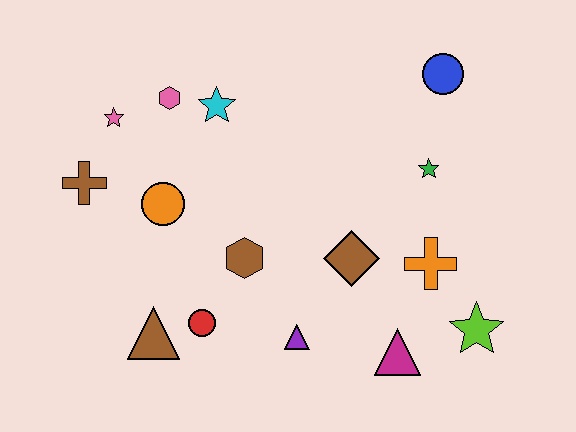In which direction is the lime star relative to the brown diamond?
The lime star is to the right of the brown diamond.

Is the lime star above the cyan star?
No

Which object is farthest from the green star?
The brown cross is farthest from the green star.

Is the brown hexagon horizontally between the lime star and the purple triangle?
No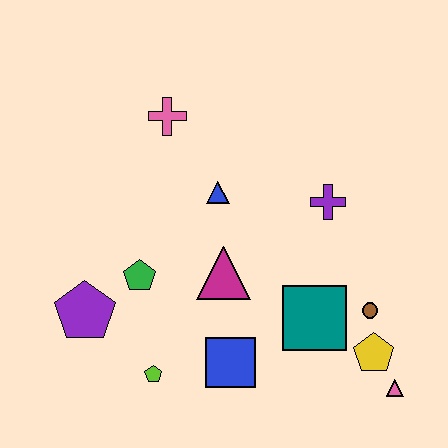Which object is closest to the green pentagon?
The purple pentagon is closest to the green pentagon.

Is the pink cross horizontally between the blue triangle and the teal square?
No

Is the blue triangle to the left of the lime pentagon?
No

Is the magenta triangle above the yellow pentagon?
Yes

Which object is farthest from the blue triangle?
The pink triangle is farthest from the blue triangle.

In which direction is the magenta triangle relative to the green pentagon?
The magenta triangle is to the right of the green pentagon.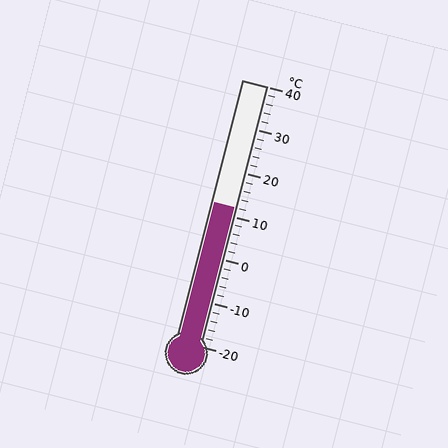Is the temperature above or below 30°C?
The temperature is below 30°C.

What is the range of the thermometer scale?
The thermometer scale ranges from -20°C to 40°C.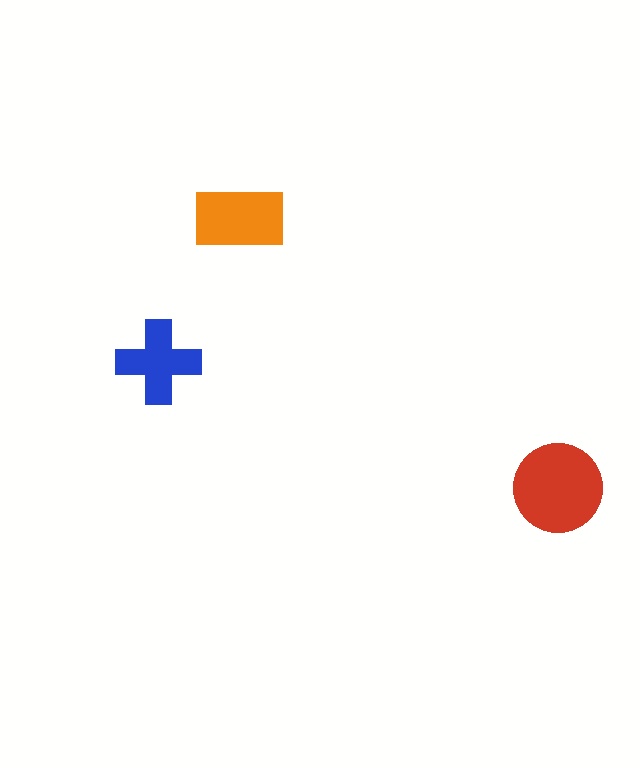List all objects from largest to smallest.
The red circle, the orange rectangle, the blue cross.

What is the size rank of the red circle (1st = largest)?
1st.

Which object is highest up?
The orange rectangle is topmost.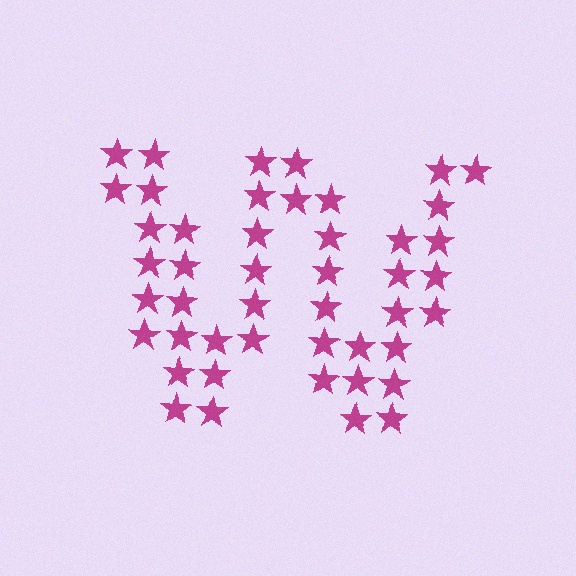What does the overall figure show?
The overall figure shows the letter W.